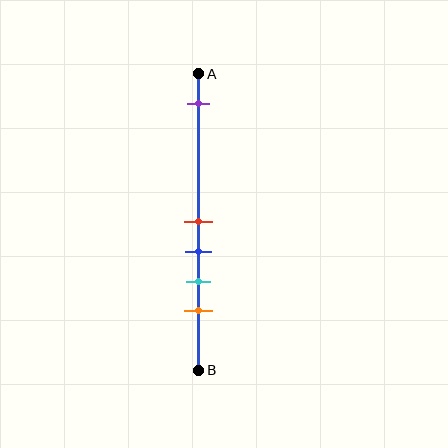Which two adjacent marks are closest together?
The red and blue marks are the closest adjacent pair.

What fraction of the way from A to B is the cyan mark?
The cyan mark is approximately 70% (0.7) of the way from A to B.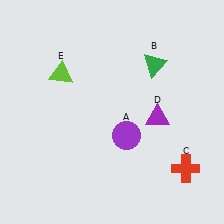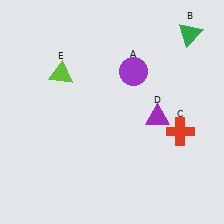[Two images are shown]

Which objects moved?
The objects that moved are: the purple circle (A), the green triangle (B), the red cross (C).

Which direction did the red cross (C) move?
The red cross (C) moved up.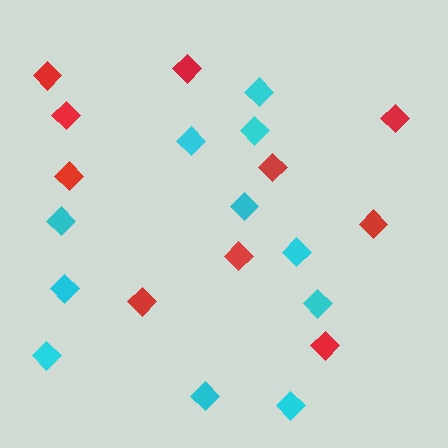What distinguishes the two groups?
There are 2 groups: one group of red diamonds (10) and one group of cyan diamonds (11).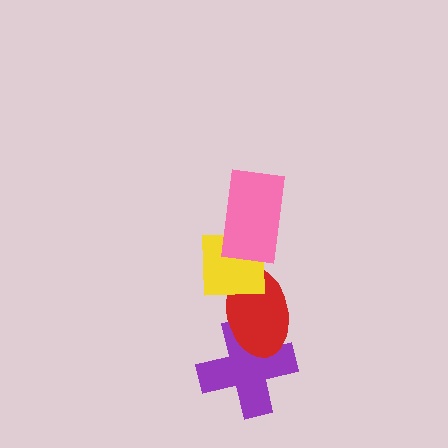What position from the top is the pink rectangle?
The pink rectangle is 1st from the top.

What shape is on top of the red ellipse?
The yellow square is on top of the red ellipse.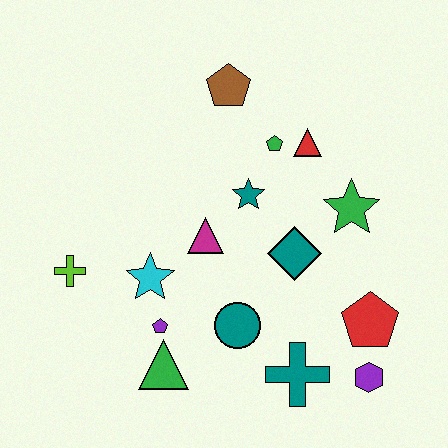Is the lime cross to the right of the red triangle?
No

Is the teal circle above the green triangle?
Yes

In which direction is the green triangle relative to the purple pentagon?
The green triangle is below the purple pentagon.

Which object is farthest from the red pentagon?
The lime cross is farthest from the red pentagon.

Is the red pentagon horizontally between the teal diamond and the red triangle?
No